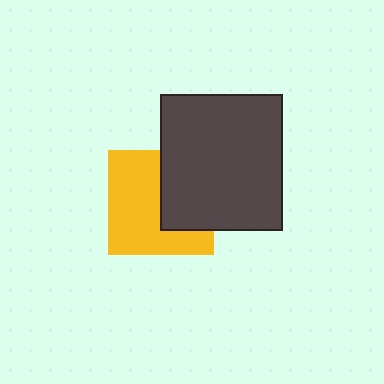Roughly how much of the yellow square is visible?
About half of it is visible (roughly 61%).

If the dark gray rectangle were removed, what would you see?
You would see the complete yellow square.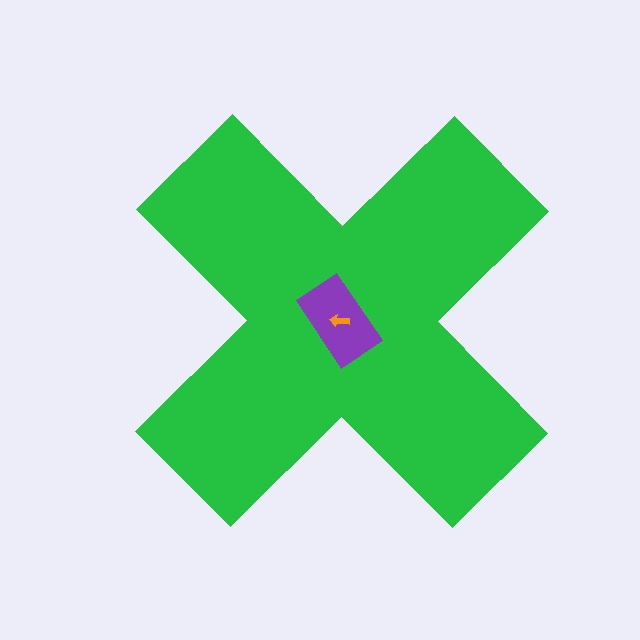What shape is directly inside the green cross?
The purple rectangle.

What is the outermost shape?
The green cross.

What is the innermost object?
The orange arrow.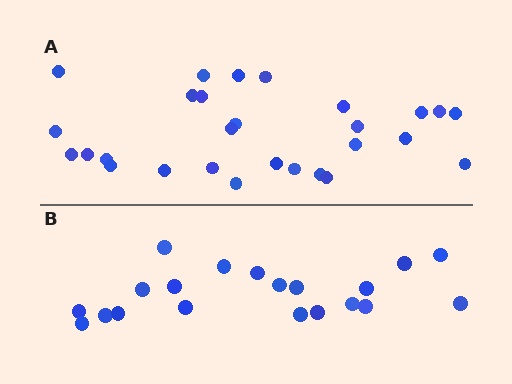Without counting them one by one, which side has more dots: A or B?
Region A (the top region) has more dots.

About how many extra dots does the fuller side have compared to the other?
Region A has roughly 8 or so more dots than region B.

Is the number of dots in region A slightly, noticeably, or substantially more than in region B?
Region A has noticeably more, but not dramatically so. The ratio is roughly 1.4 to 1.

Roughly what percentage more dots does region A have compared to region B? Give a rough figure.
About 40% more.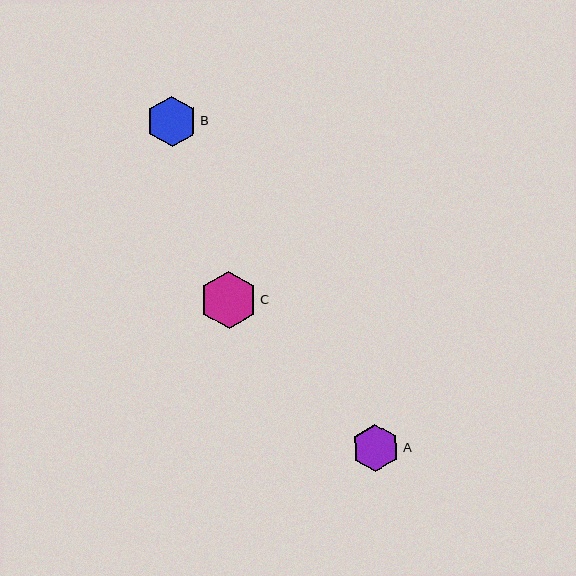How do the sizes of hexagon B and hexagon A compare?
Hexagon B and hexagon A are approximately the same size.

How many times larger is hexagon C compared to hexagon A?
Hexagon C is approximately 1.2 times the size of hexagon A.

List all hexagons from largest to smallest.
From largest to smallest: C, B, A.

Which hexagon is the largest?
Hexagon C is the largest with a size of approximately 58 pixels.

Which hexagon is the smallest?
Hexagon A is the smallest with a size of approximately 48 pixels.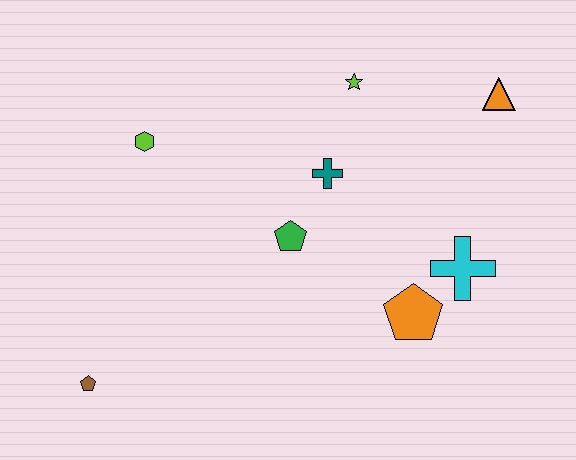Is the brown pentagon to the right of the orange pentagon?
No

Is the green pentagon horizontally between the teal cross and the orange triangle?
No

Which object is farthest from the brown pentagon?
The orange triangle is farthest from the brown pentagon.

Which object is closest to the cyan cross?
The orange pentagon is closest to the cyan cross.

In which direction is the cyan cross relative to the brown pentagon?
The cyan cross is to the right of the brown pentagon.